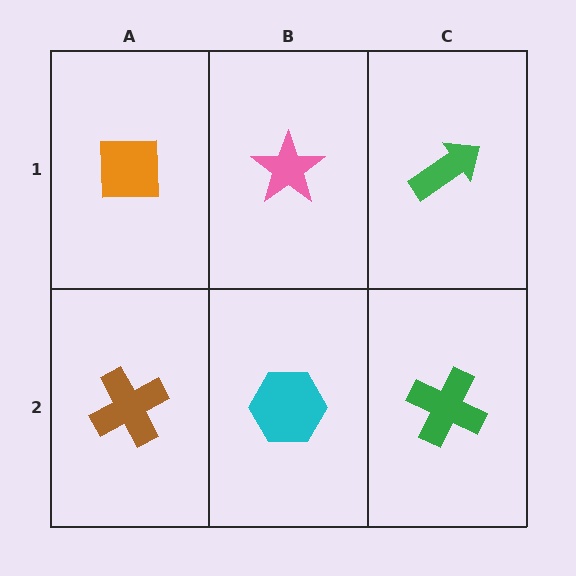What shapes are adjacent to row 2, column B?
A pink star (row 1, column B), a brown cross (row 2, column A), a green cross (row 2, column C).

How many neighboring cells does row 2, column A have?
2.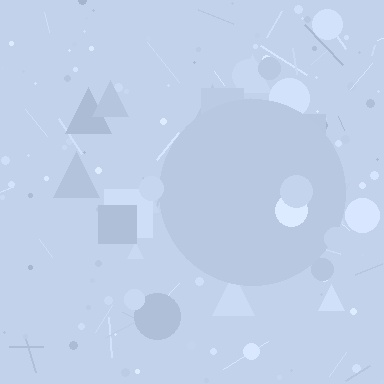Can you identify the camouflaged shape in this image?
The camouflaged shape is a circle.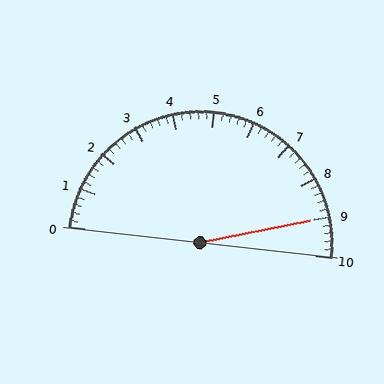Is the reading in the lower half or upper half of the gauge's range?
The reading is in the upper half of the range (0 to 10).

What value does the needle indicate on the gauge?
The needle indicates approximately 9.0.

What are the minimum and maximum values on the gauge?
The gauge ranges from 0 to 10.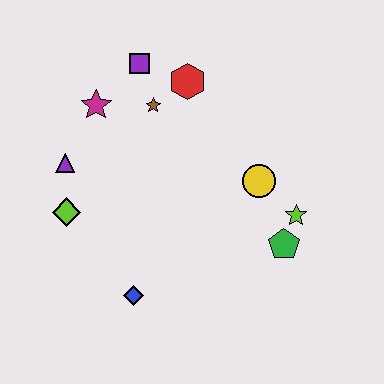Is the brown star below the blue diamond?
No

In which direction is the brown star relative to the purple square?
The brown star is below the purple square.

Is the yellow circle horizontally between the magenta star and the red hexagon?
No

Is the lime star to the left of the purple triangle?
No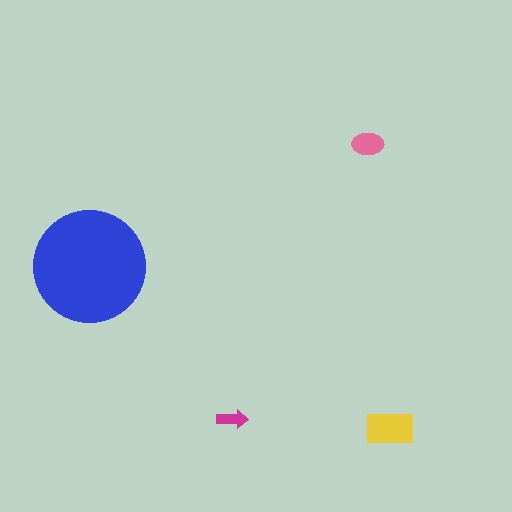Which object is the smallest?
The magenta arrow.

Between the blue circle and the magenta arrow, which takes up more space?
The blue circle.